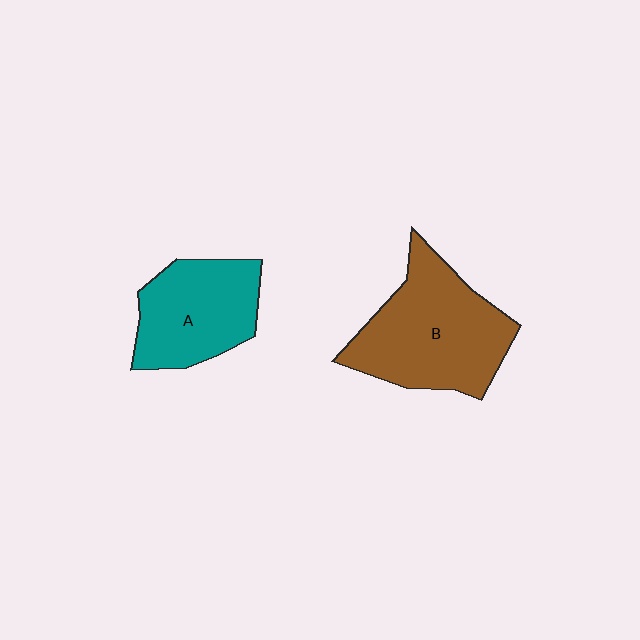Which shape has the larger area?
Shape B (brown).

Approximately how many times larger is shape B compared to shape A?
Approximately 1.4 times.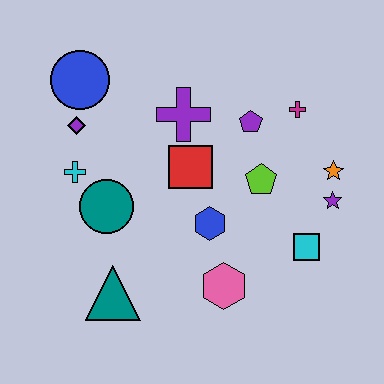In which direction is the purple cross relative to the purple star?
The purple cross is to the left of the purple star.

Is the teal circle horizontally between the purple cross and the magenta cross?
No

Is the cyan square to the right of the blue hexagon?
Yes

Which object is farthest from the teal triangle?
The magenta cross is farthest from the teal triangle.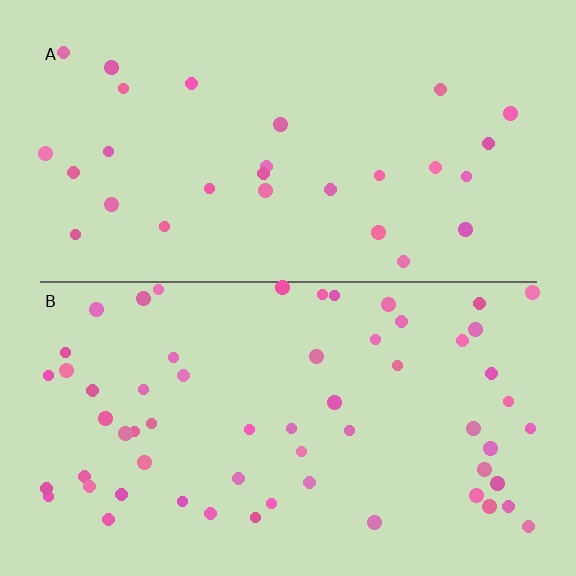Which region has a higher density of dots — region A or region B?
B (the bottom).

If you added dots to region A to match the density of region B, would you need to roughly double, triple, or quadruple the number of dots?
Approximately double.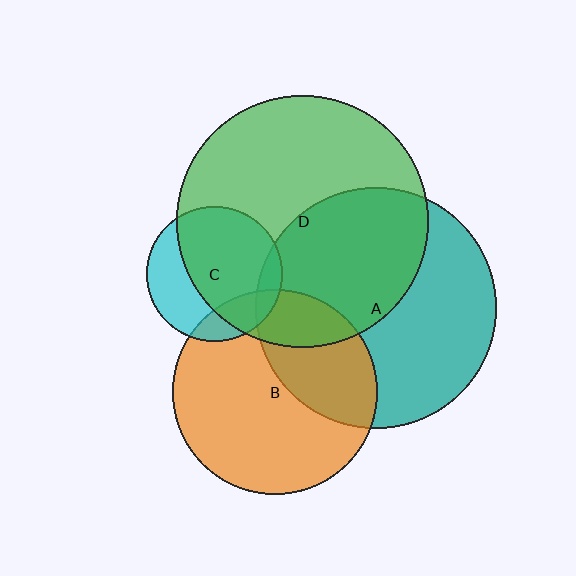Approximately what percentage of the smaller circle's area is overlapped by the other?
Approximately 15%.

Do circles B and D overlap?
Yes.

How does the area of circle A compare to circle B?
Approximately 1.4 times.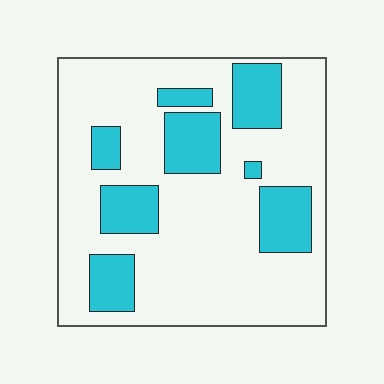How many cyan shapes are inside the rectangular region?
8.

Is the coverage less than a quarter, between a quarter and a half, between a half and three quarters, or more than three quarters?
Between a quarter and a half.